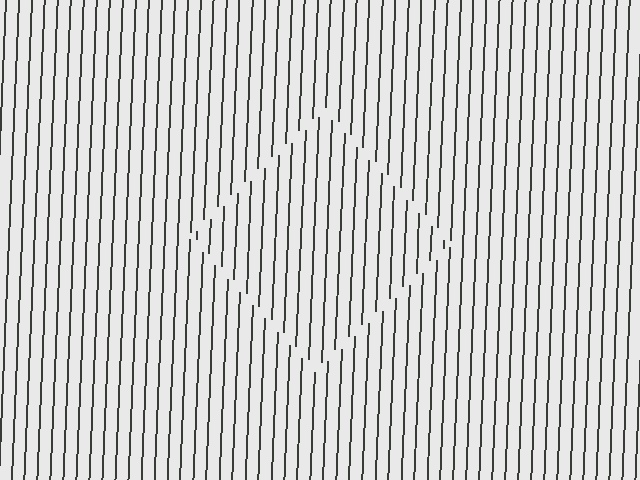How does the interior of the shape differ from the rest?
The interior of the shape contains the same grating, shifted by half a period — the contour is defined by the phase discontinuity where line-ends from the inner and outer gratings abut.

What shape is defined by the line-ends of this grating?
An illusory square. The interior of the shape contains the same grating, shifted by half a period — the contour is defined by the phase discontinuity where line-ends from the inner and outer gratings abut.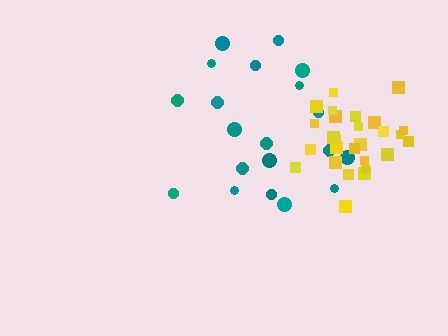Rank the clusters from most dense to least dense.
yellow, teal.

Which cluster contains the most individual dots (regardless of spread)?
Yellow (28).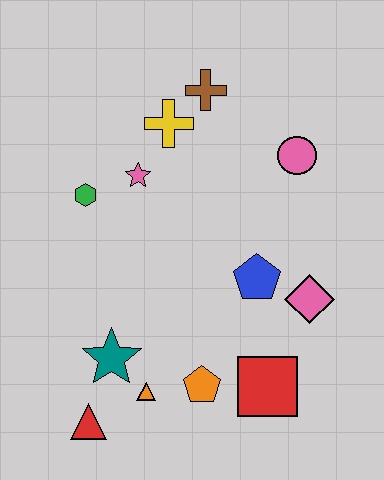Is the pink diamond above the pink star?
No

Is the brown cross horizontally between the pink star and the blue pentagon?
Yes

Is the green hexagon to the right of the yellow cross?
No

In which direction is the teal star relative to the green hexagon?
The teal star is below the green hexagon.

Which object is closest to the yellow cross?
The brown cross is closest to the yellow cross.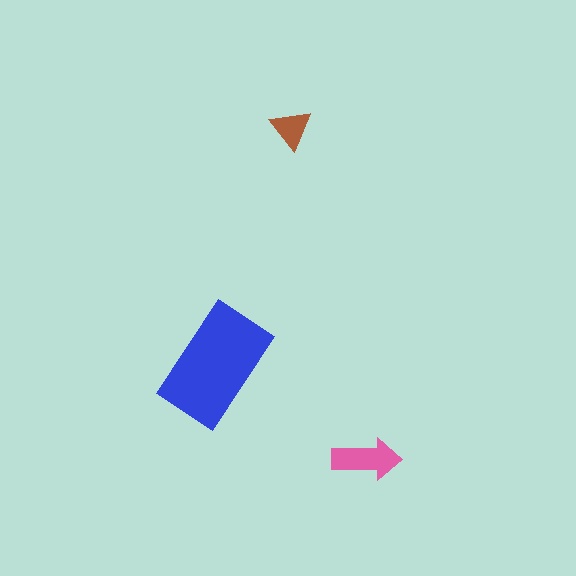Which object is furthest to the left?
The blue rectangle is leftmost.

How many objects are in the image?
There are 3 objects in the image.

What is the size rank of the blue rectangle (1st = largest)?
1st.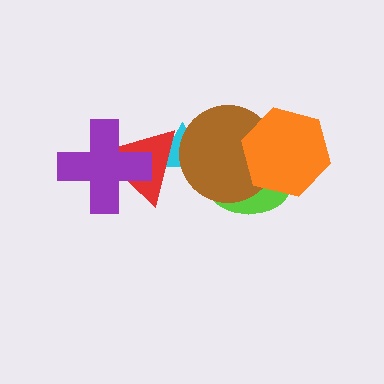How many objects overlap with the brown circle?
3 objects overlap with the brown circle.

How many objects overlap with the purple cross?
1 object overlaps with the purple cross.